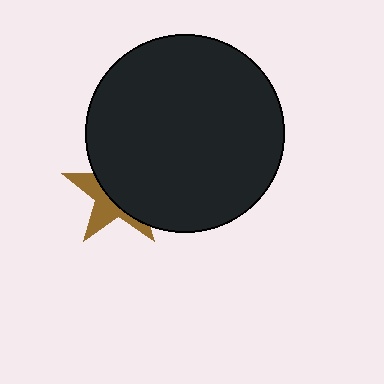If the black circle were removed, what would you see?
You would see the complete brown star.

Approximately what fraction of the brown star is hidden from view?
Roughly 61% of the brown star is hidden behind the black circle.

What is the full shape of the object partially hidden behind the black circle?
The partially hidden object is a brown star.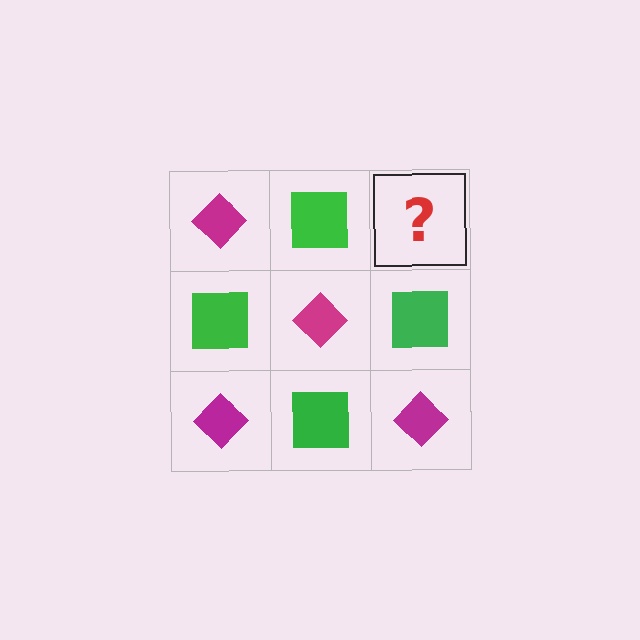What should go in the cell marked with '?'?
The missing cell should contain a magenta diamond.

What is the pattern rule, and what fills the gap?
The rule is that it alternates magenta diamond and green square in a checkerboard pattern. The gap should be filled with a magenta diamond.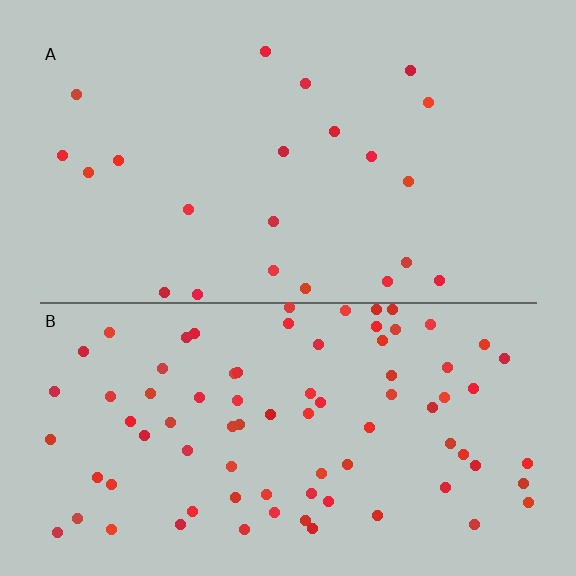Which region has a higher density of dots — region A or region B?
B (the bottom).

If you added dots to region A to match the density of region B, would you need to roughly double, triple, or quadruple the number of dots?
Approximately quadruple.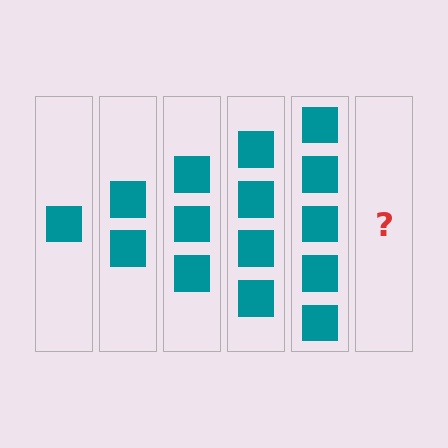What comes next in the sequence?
The next element should be 6 squares.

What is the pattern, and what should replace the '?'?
The pattern is that each step adds one more square. The '?' should be 6 squares.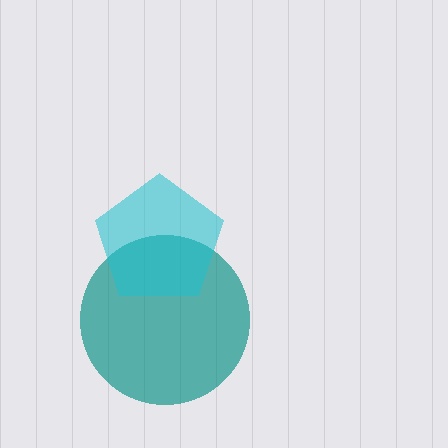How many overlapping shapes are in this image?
There are 2 overlapping shapes in the image.